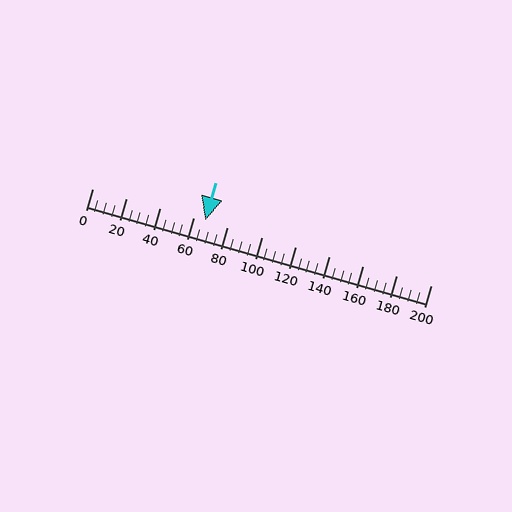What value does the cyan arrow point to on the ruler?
The cyan arrow points to approximately 67.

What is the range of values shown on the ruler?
The ruler shows values from 0 to 200.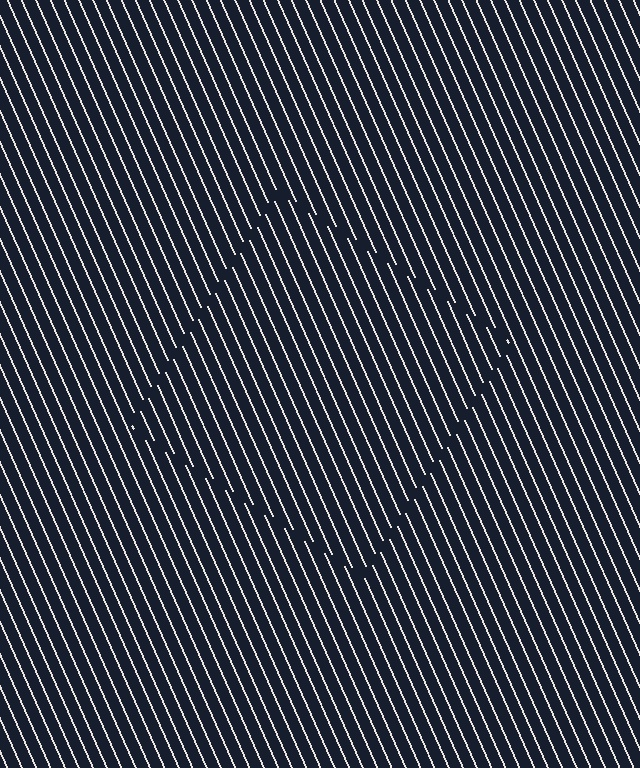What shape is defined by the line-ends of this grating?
An illusory square. The interior of the shape contains the same grating, shifted by half a period — the contour is defined by the phase discontinuity where line-ends from the inner and outer gratings abut.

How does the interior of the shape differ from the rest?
The interior of the shape contains the same grating, shifted by half a period — the contour is defined by the phase discontinuity where line-ends from the inner and outer gratings abut.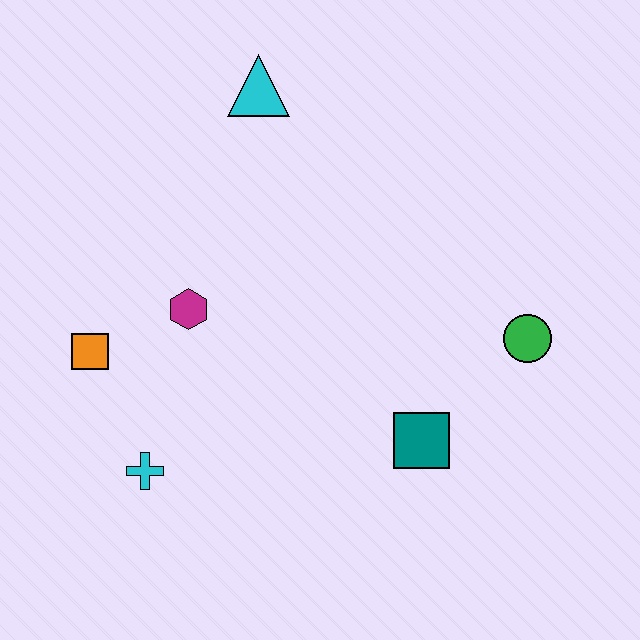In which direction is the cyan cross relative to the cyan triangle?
The cyan cross is below the cyan triangle.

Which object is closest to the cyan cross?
The orange square is closest to the cyan cross.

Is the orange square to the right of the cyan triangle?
No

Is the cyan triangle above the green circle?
Yes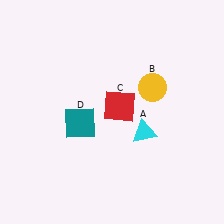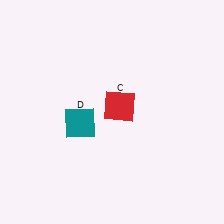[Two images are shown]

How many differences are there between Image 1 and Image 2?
There are 2 differences between the two images.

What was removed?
The yellow circle (B), the cyan triangle (A) were removed in Image 2.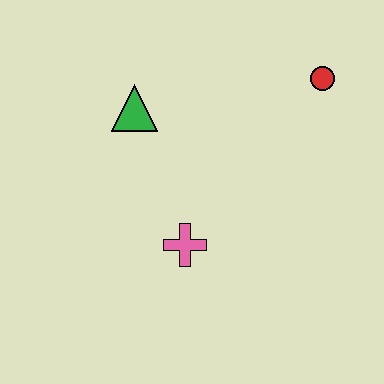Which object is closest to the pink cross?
The green triangle is closest to the pink cross.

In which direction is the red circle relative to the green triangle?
The red circle is to the right of the green triangle.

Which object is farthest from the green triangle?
The red circle is farthest from the green triangle.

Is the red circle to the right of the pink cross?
Yes